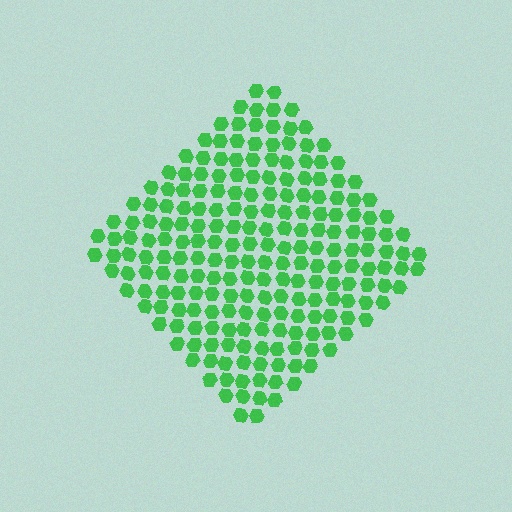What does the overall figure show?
The overall figure shows a diamond.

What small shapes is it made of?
It is made of small hexagons.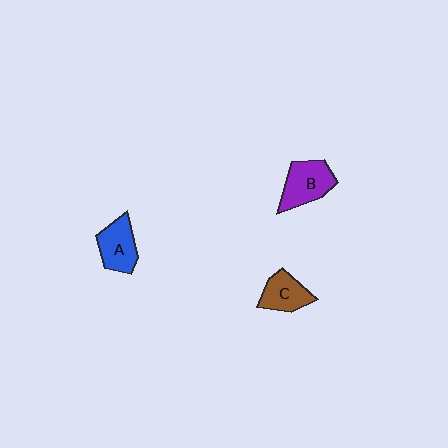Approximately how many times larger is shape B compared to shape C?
Approximately 1.3 times.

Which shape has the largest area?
Shape B (purple).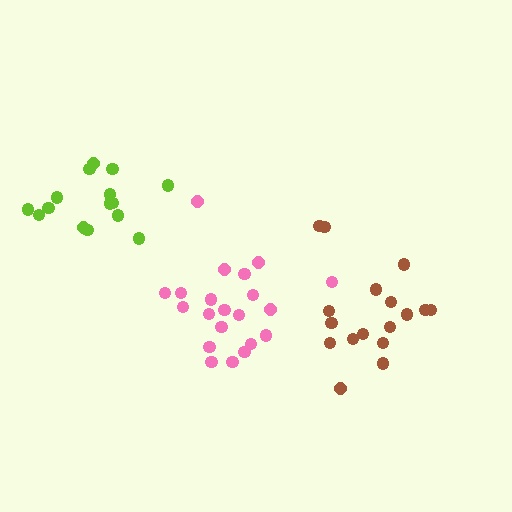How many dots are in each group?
Group 1: 17 dots, Group 2: 21 dots, Group 3: 15 dots (53 total).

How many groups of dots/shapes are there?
There are 3 groups.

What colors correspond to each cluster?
The clusters are colored: brown, pink, lime.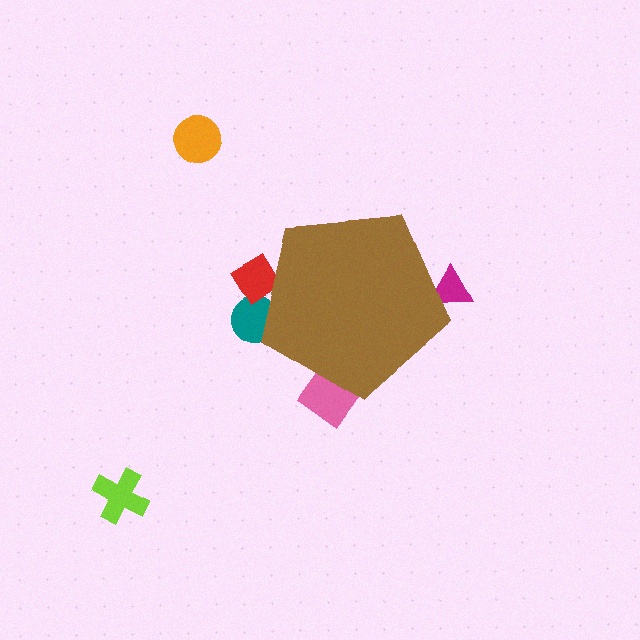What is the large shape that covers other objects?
A brown pentagon.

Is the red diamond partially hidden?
Yes, the red diamond is partially hidden behind the brown pentagon.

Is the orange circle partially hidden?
No, the orange circle is fully visible.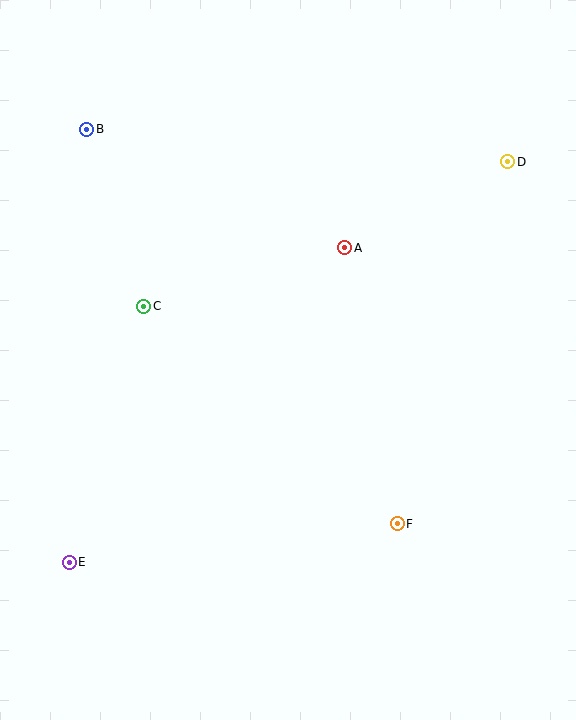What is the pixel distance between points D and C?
The distance between D and C is 392 pixels.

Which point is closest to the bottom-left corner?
Point E is closest to the bottom-left corner.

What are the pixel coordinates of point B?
Point B is at (87, 129).